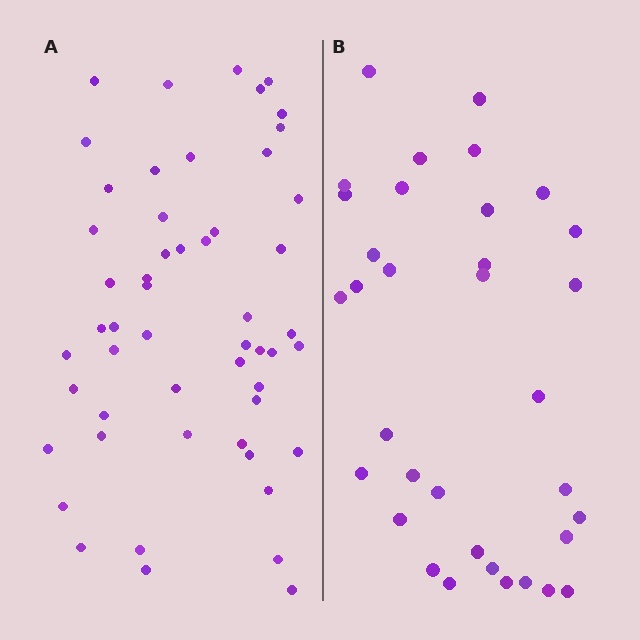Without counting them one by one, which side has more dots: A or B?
Region A (the left region) has more dots.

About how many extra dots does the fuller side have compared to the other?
Region A has approximately 20 more dots than region B.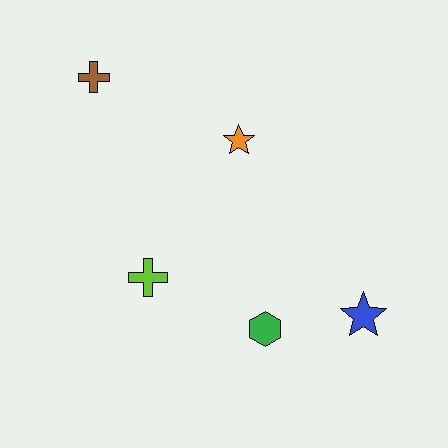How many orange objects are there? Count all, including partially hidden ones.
There is 1 orange object.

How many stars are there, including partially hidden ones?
There are 2 stars.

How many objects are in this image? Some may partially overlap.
There are 5 objects.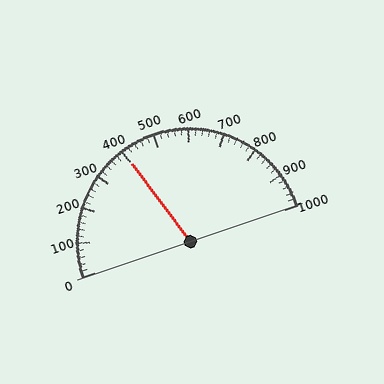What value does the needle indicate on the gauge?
The needle indicates approximately 400.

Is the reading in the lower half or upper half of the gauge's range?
The reading is in the lower half of the range (0 to 1000).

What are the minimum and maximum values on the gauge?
The gauge ranges from 0 to 1000.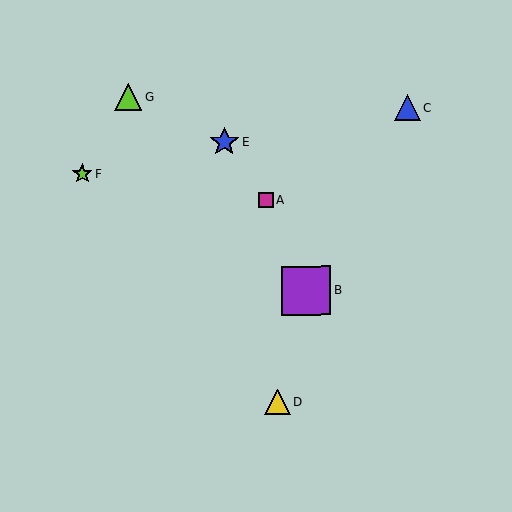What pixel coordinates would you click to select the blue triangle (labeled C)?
Click at (407, 108) to select the blue triangle C.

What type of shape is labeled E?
Shape E is a blue star.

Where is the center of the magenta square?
The center of the magenta square is at (266, 200).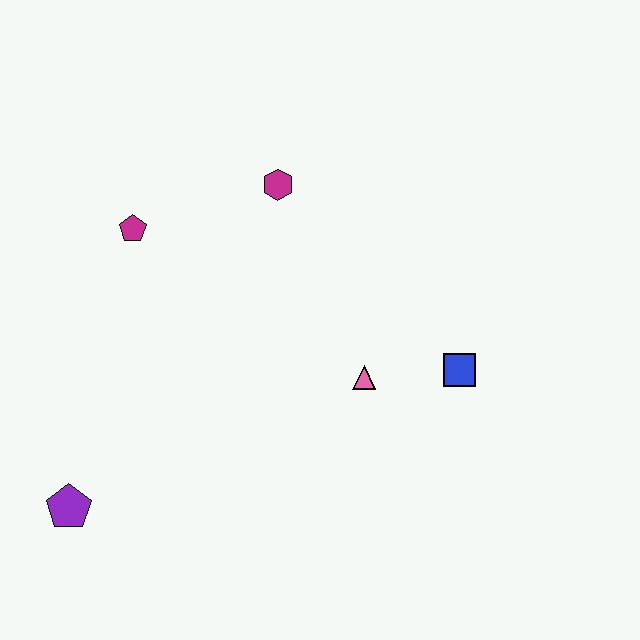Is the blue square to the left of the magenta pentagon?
No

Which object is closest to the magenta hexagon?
The magenta pentagon is closest to the magenta hexagon.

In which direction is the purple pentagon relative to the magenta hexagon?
The purple pentagon is below the magenta hexagon.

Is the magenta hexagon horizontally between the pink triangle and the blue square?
No